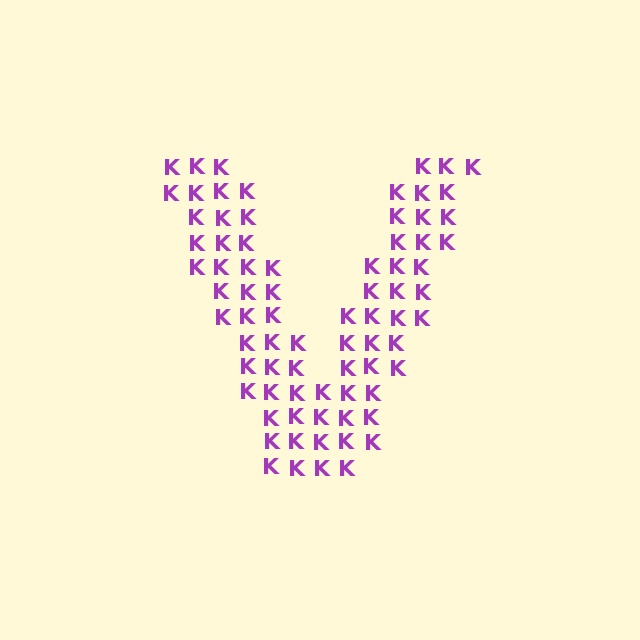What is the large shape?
The large shape is the letter V.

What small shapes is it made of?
It is made of small letter K's.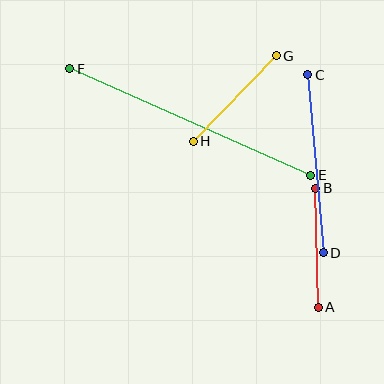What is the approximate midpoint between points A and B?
The midpoint is at approximately (317, 248) pixels.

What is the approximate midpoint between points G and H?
The midpoint is at approximately (235, 99) pixels.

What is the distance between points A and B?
The distance is approximately 119 pixels.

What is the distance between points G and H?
The distance is approximately 119 pixels.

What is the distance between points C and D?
The distance is approximately 179 pixels.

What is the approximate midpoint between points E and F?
The midpoint is at approximately (190, 122) pixels.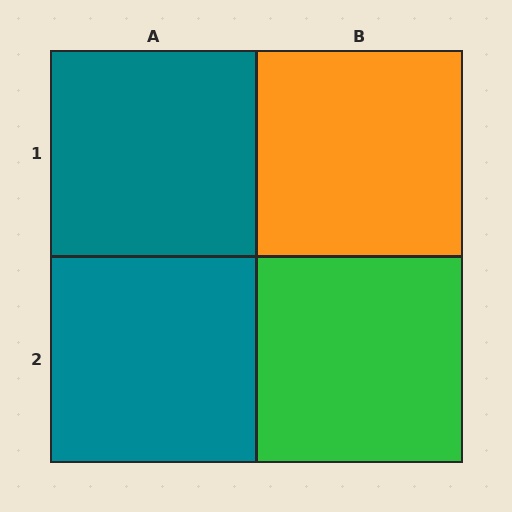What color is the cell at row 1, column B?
Orange.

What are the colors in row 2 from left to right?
Teal, green.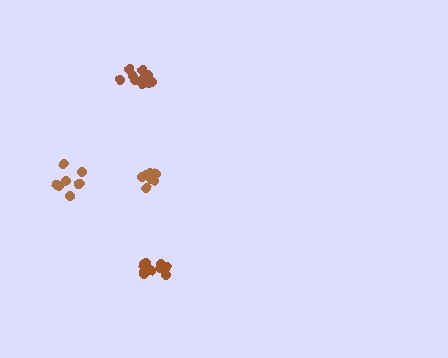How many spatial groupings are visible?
There are 4 spatial groupings.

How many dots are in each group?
Group 1: 11 dots, Group 2: 11 dots, Group 3: 7 dots, Group 4: 8 dots (37 total).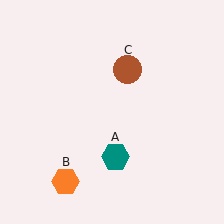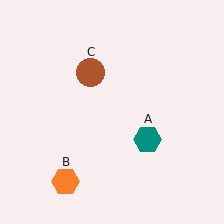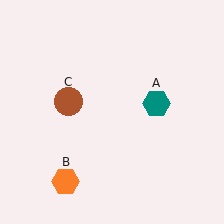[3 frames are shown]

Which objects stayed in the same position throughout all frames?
Orange hexagon (object B) remained stationary.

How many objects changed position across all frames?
2 objects changed position: teal hexagon (object A), brown circle (object C).